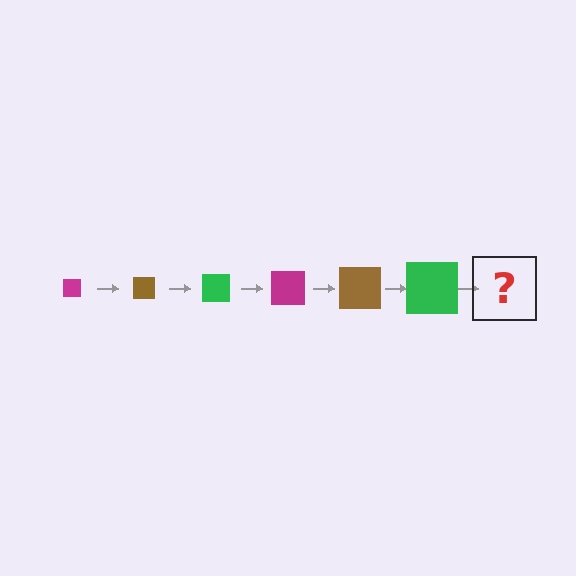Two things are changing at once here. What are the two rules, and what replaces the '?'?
The two rules are that the square grows larger each step and the color cycles through magenta, brown, and green. The '?' should be a magenta square, larger than the previous one.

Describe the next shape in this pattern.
It should be a magenta square, larger than the previous one.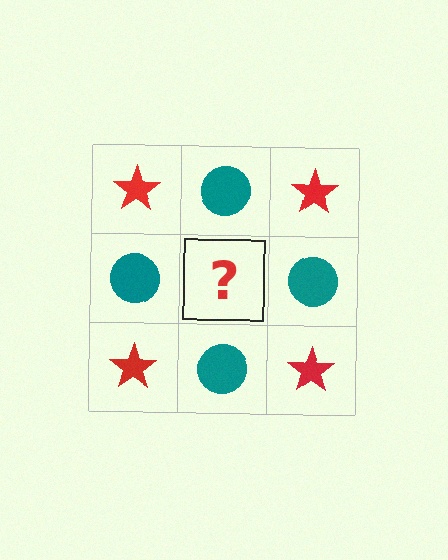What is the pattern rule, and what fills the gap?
The rule is that it alternates red star and teal circle in a checkerboard pattern. The gap should be filled with a red star.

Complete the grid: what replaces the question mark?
The question mark should be replaced with a red star.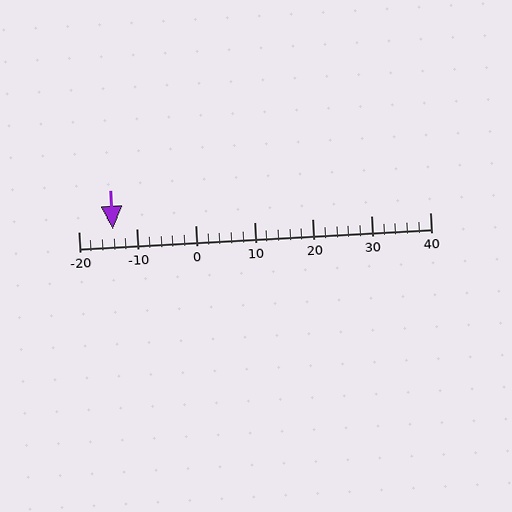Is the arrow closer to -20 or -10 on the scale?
The arrow is closer to -10.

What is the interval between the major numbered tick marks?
The major tick marks are spaced 10 units apart.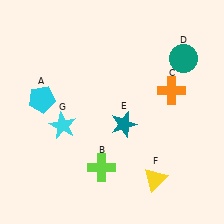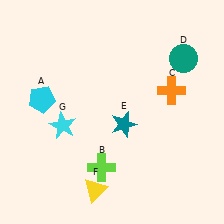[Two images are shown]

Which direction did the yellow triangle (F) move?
The yellow triangle (F) moved left.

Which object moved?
The yellow triangle (F) moved left.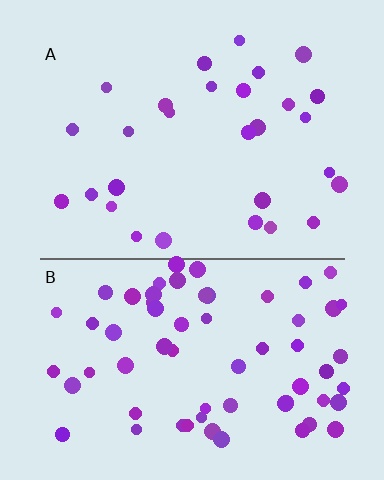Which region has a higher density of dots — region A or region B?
B (the bottom).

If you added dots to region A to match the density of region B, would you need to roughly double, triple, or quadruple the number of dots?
Approximately double.